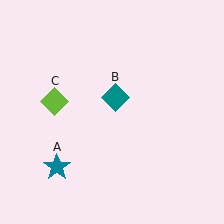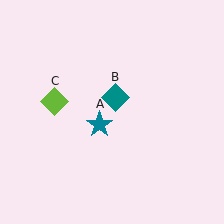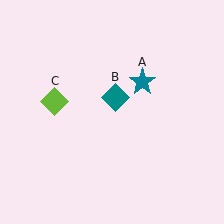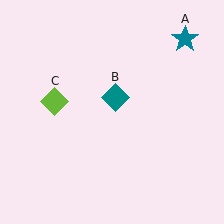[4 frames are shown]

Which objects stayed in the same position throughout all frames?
Teal diamond (object B) and lime diamond (object C) remained stationary.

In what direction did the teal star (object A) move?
The teal star (object A) moved up and to the right.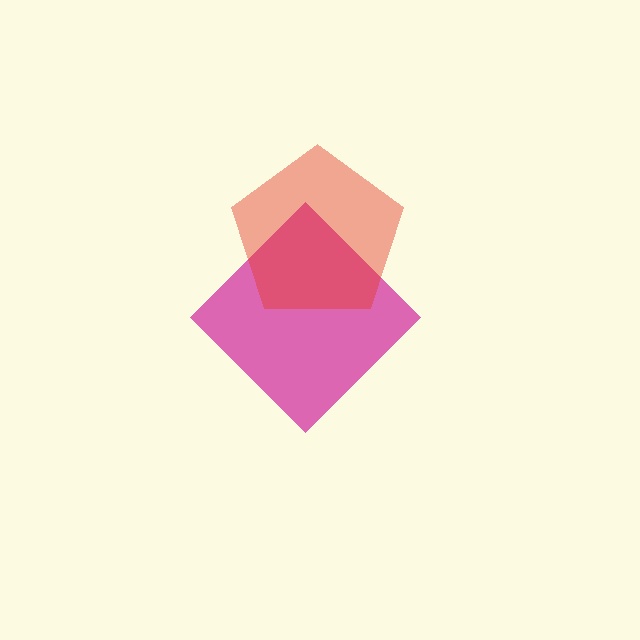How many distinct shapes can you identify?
There are 2 distinct shapes: a magenta diamond, a red pentagon.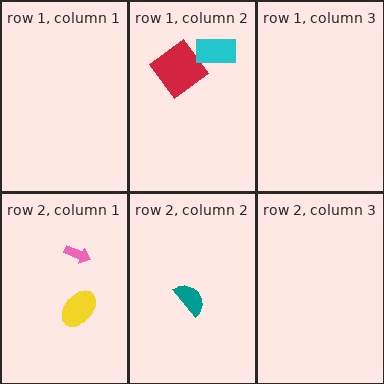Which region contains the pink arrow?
The row 2, column 1 region.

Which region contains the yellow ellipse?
The row 2, column 1 region.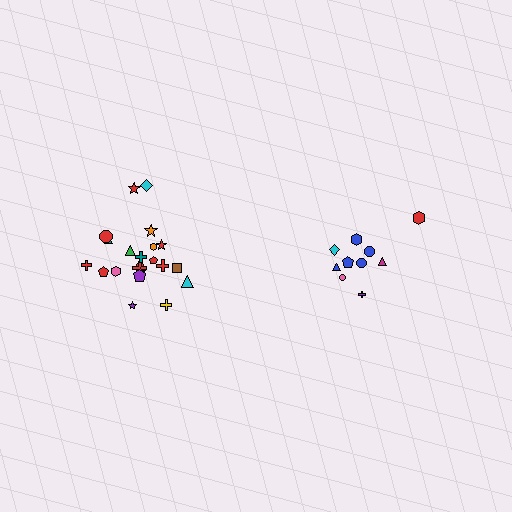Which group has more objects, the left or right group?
The left group.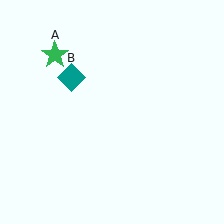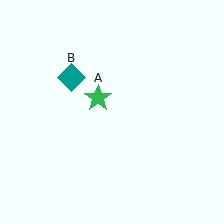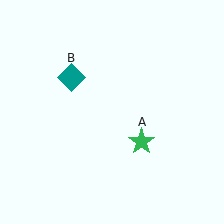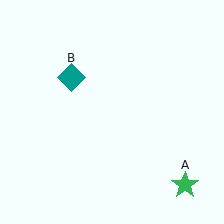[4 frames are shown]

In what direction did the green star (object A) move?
The green star (object A) moved down and to the right.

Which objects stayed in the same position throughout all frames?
Teal diamond (object B) remained stationary.